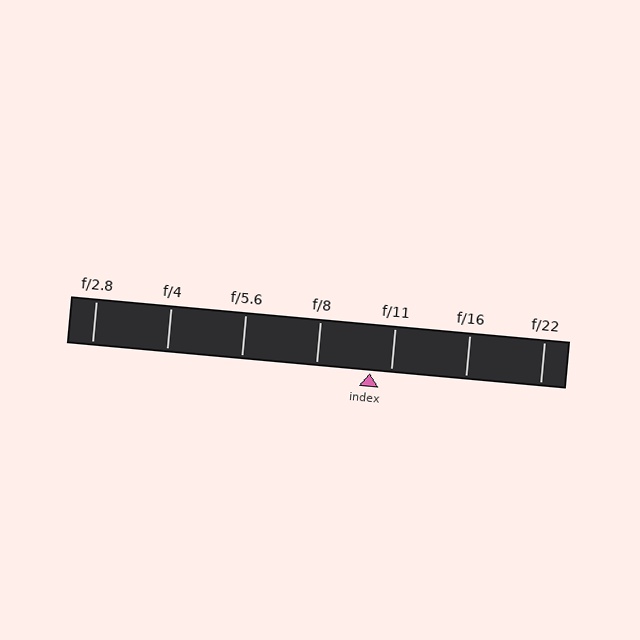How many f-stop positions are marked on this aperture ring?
There are 7 f-stop positions marked.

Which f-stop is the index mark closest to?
The index mark is closest to f/11.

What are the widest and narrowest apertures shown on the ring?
The widest aperture shown is f/2.8 and the narrowest is f/22.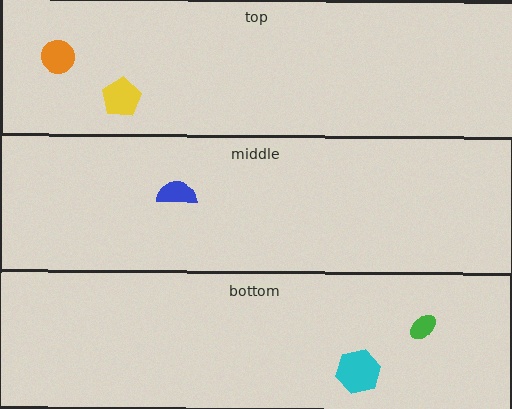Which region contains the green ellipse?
The bottom region.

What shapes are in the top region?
The orange circle, the yellow pentagon.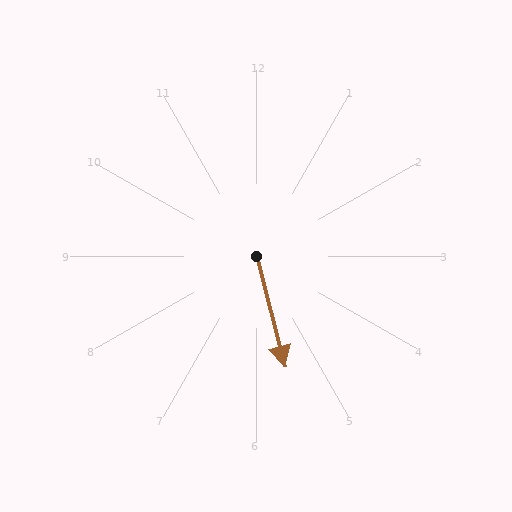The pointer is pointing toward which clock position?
Roughly 6 o'clock.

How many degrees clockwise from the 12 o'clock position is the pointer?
Approximately 165 degrees.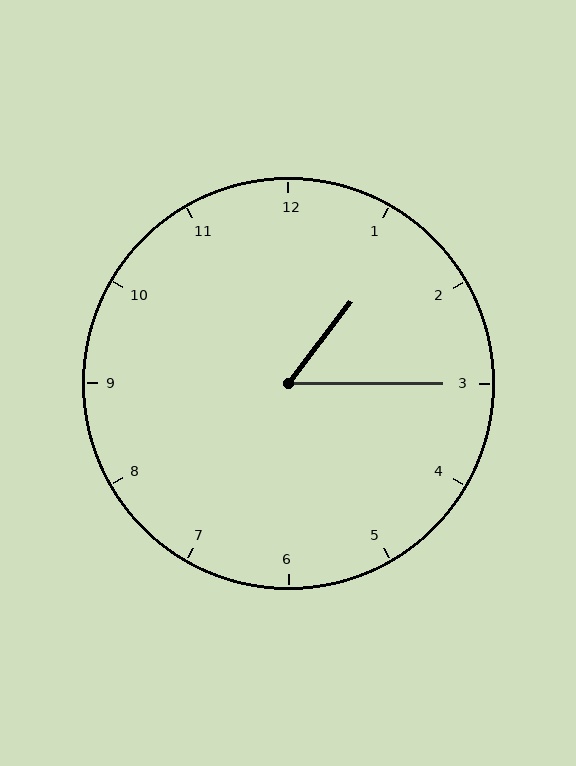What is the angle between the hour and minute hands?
Approximately 52 degrees.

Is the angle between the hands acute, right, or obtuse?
It is acute.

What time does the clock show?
1:15.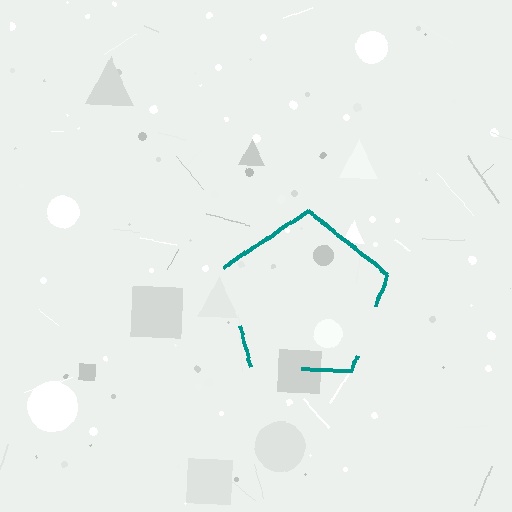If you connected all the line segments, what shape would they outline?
They would outline a pentagon.